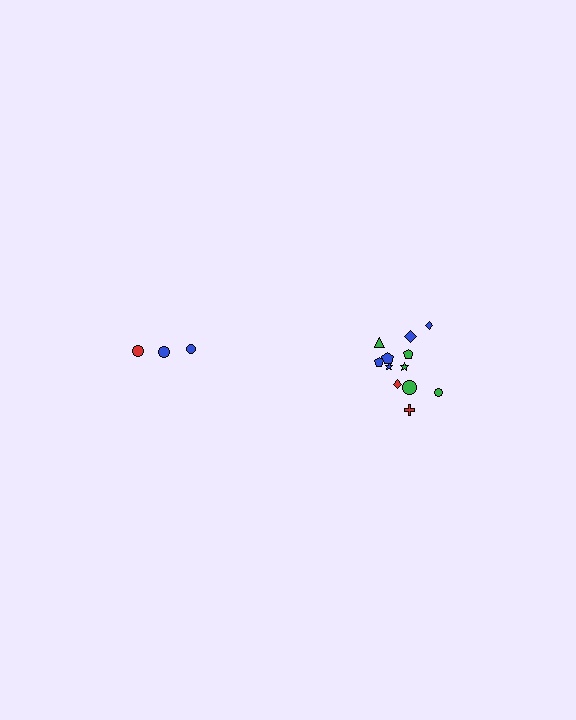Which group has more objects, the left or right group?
The right group.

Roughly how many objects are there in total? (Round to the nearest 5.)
Roughly 15 objects in total.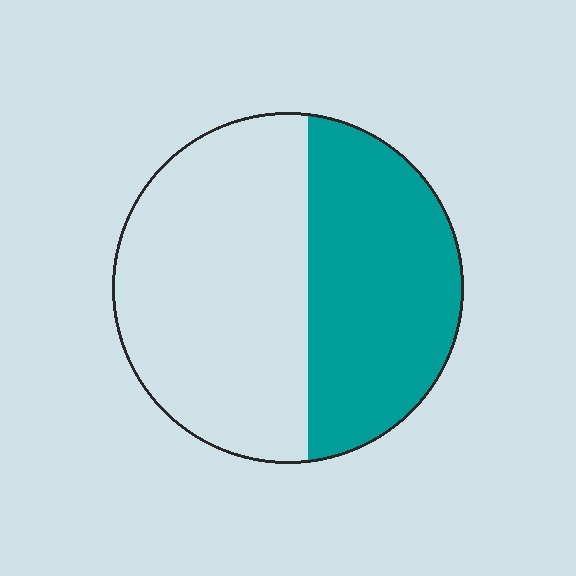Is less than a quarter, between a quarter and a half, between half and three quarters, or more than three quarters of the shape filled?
Between a quarter and a half.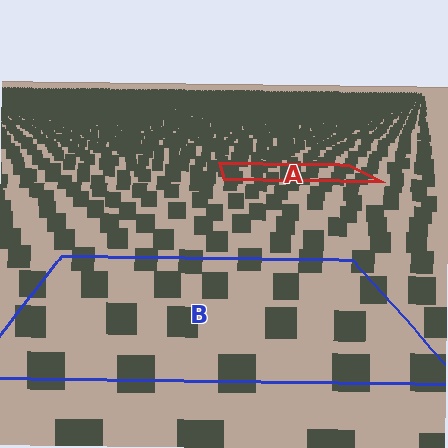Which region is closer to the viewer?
Region B is closer. The texture elements there are larger and more spread out.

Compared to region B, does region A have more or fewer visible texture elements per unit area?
Region A has more texture elements per unit area — they are packed more densely because it is farther away.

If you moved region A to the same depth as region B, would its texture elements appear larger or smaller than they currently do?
They would appear larger. At a closer depth, the same texture elements are projected at a bigger on-screen size.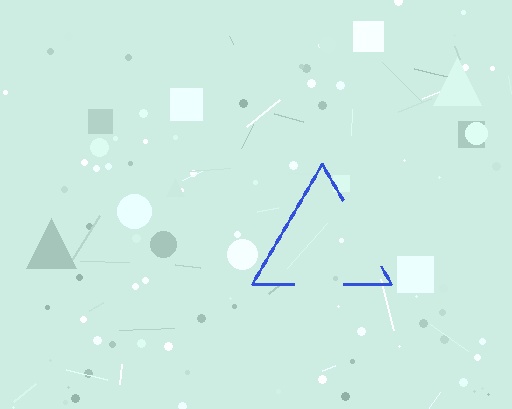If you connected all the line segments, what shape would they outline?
They would outline a triangle.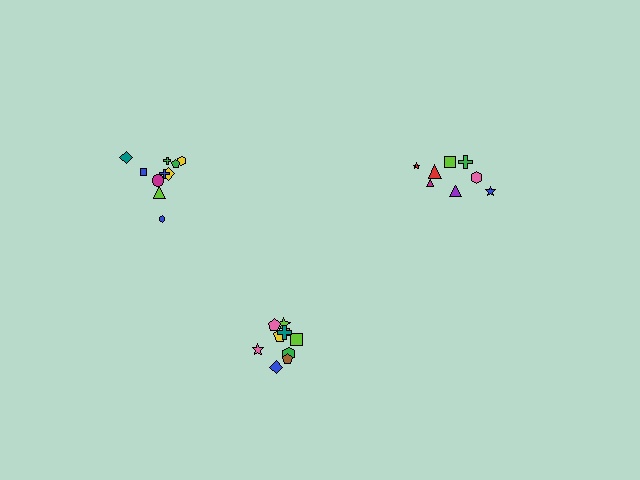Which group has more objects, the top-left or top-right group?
The top-left group.